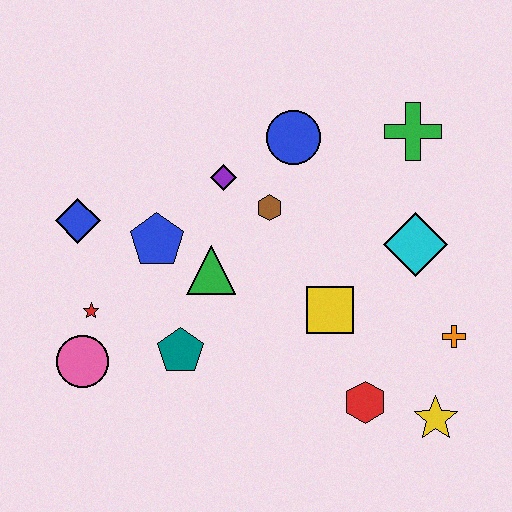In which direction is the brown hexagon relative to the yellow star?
The brown hexagon is above the yellow star.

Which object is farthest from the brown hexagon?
The yellow star is farthest from the brown hexagon.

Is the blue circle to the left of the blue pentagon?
No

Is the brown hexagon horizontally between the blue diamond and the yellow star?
Yes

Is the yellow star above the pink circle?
No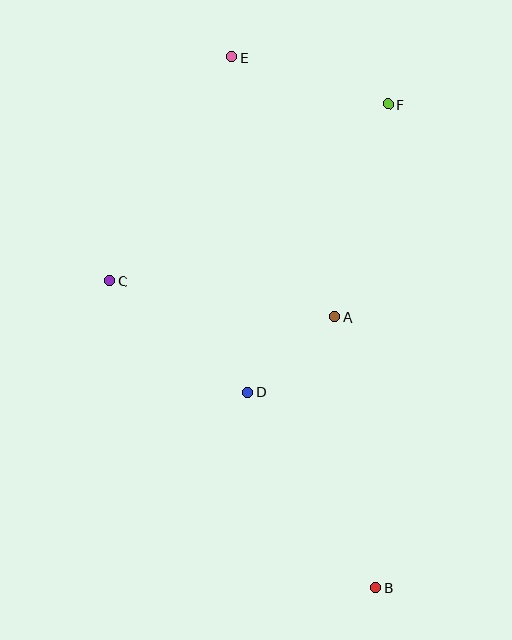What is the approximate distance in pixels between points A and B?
The distance between A and B is approximately 274 pixels.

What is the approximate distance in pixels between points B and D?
The distance between B and D is approximately 234 pixels.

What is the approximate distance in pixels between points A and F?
The distance between A and F is approximately 219 pixels.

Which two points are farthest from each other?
Points B and E are farthest from each other.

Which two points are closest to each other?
Points A and D are closest to each other.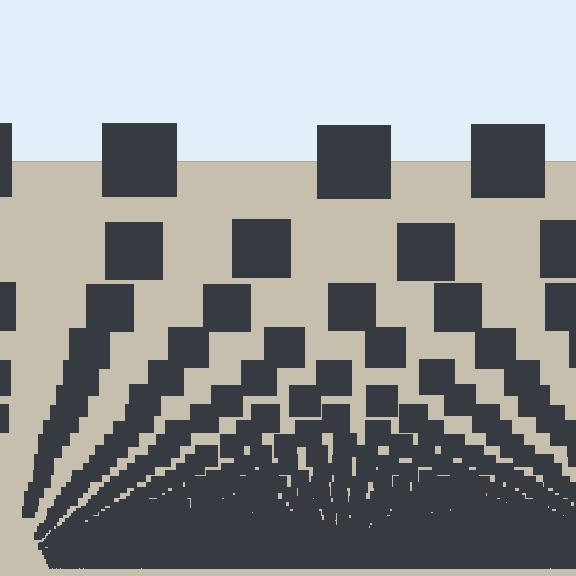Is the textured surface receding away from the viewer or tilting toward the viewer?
The surface appears to tilt toward the viewer. Texture elements get larger and sparser toward the top.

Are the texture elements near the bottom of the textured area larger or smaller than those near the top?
Smaller. The gradient is inverted — elements near the bottom are smaller and denser.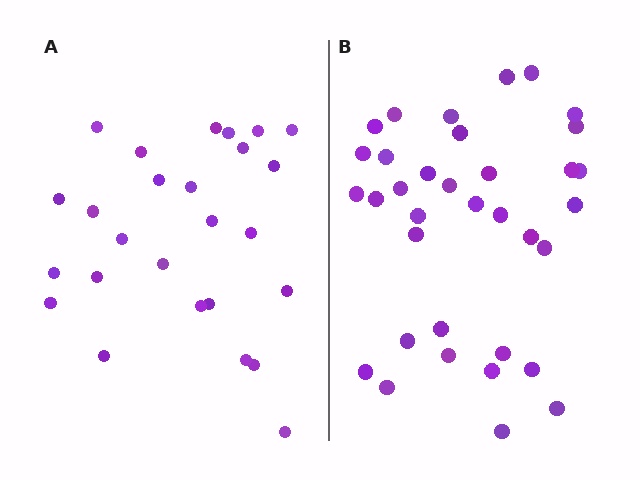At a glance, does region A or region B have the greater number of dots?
Region B (the right region) has more dots.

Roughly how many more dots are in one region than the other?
Region B has roughly 8 or so more dots than region A.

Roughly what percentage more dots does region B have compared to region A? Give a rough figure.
About 35% more.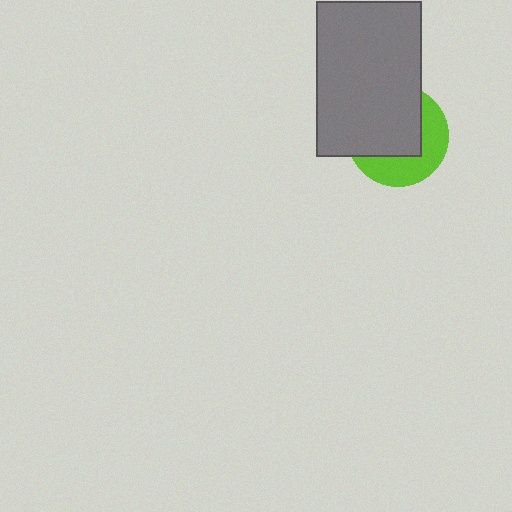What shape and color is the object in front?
The object in front is a gray rectangle.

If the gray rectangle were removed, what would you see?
You would see the complete lime circle.